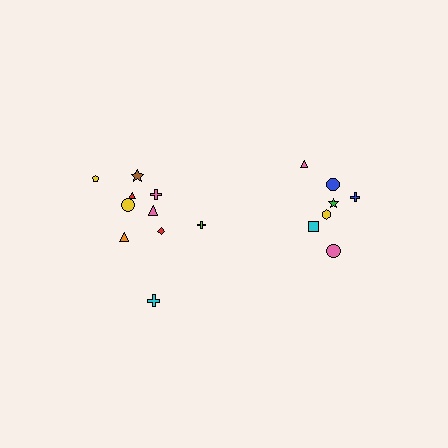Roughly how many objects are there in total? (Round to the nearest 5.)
Roughly 15 objects in total.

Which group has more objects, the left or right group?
The left group.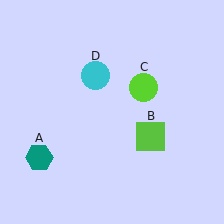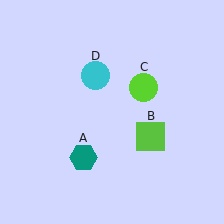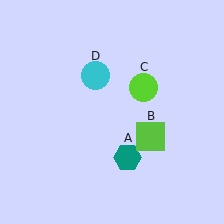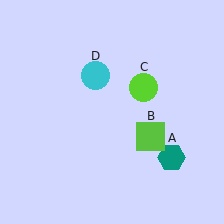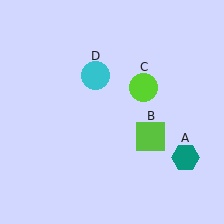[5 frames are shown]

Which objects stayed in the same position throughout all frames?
Lime square (object B) and lime circle (object C) and cyan circle (object D) remained stationary.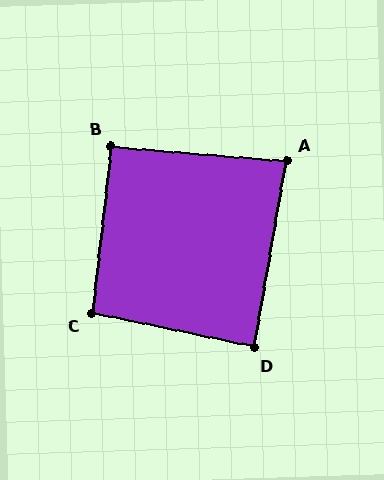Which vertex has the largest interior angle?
C, at approximately 95 degrees.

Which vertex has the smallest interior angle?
A, at approximately 85 degrees.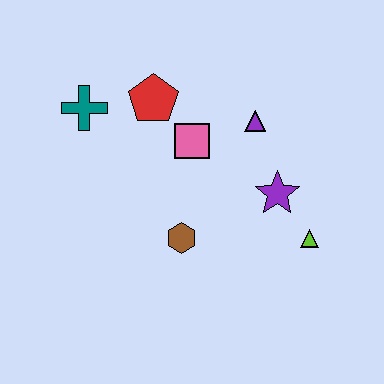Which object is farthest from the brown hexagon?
The teal cross is farthest from the brown hexagon.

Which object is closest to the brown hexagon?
The pink square is closest to the brown hexagon.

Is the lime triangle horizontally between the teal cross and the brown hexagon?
No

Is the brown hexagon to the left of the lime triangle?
Yes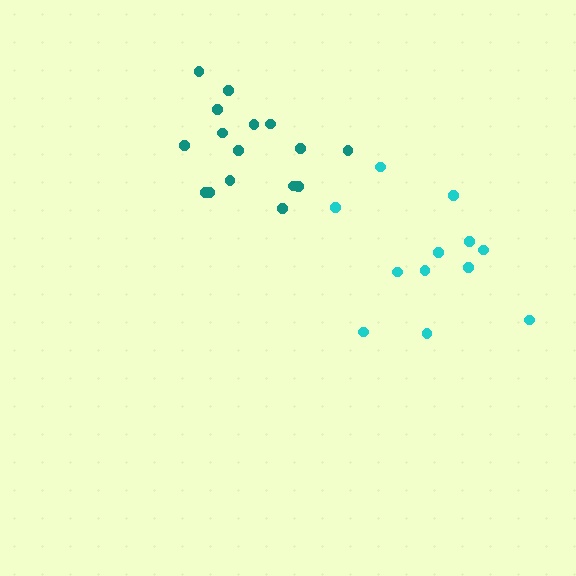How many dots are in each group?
Group 1: 16 dots, Group 2: 12 dots (28 total).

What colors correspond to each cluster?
The clusters are colored: teal, cyan.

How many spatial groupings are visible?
There are 2 spatial groupings.